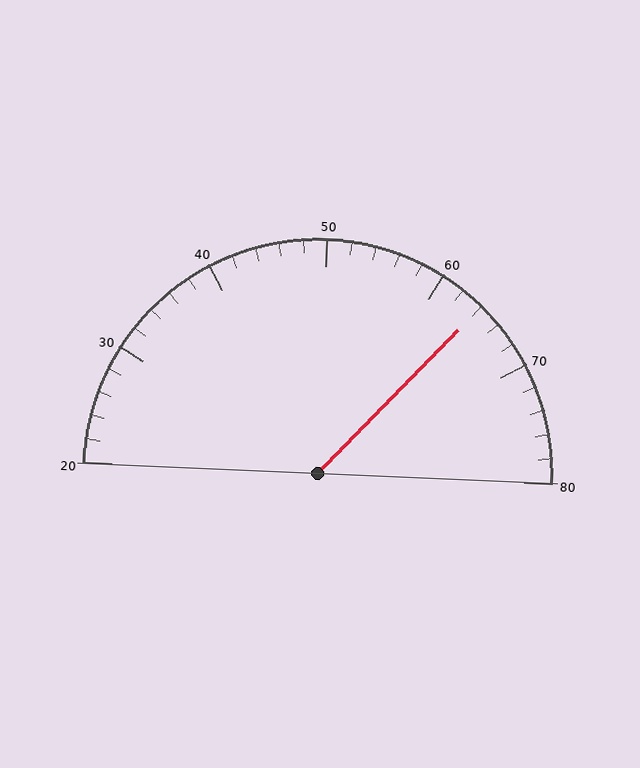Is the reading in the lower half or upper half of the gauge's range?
The reading is in the upper half of the range (20 to 80).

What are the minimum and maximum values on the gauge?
The gauge ranges from 20 to 80.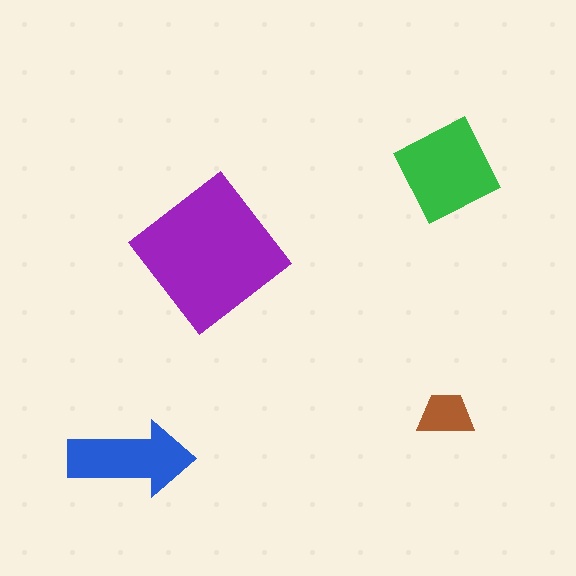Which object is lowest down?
The blue arrow is bottommost.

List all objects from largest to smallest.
The purple diamond, the green diamond, the blue arrow, the brown trapezoid.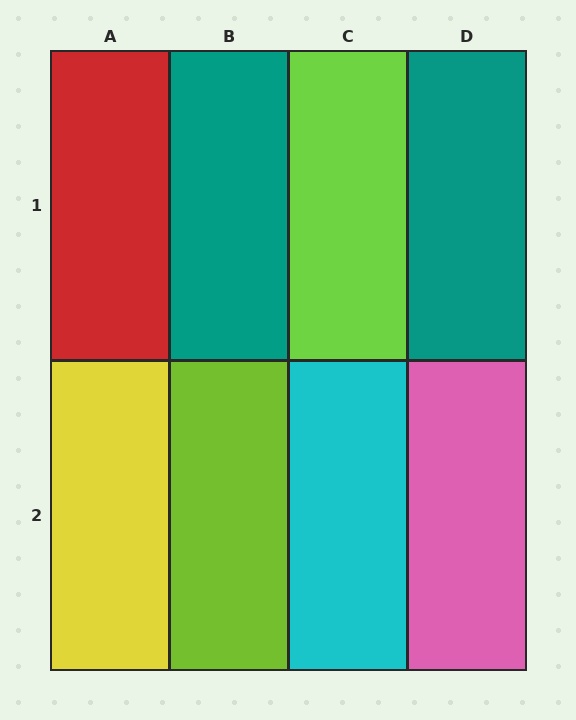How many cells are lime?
2 cells are lime.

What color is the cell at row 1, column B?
Teal.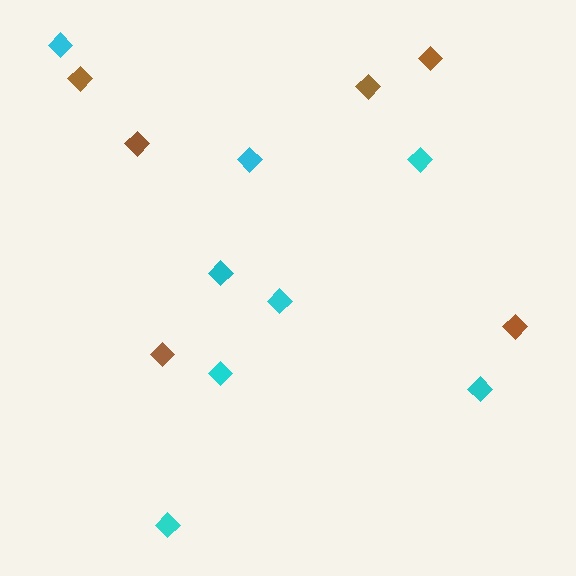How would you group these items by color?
There are 2 groups: one group of cyan diamonds (8) and one group of brown diamonds (6).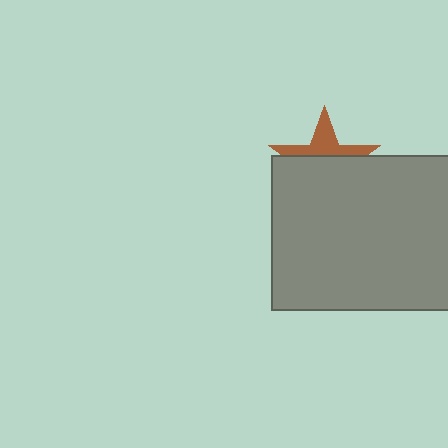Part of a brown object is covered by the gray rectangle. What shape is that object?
It is a star.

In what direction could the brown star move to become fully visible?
The brown star could move up. That would shift it out from behind the gray rectangle entirely.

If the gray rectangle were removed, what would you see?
You would see the complete brown star.